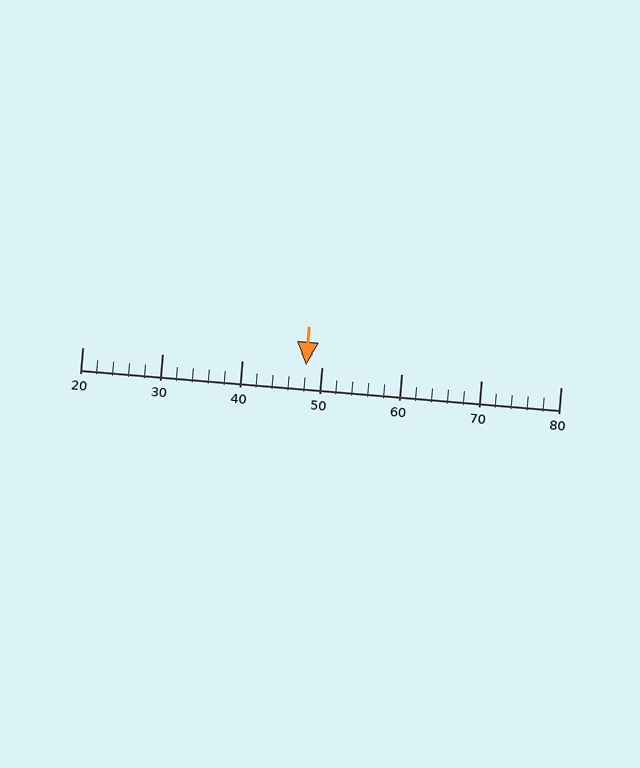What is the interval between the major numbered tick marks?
The major tick marks are spaced 10 units apart.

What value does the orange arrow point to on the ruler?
The orange arrow points to approximately 48.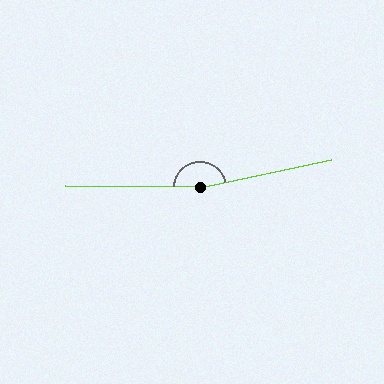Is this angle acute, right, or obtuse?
It is obtuse.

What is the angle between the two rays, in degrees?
Approximately 167 degrees.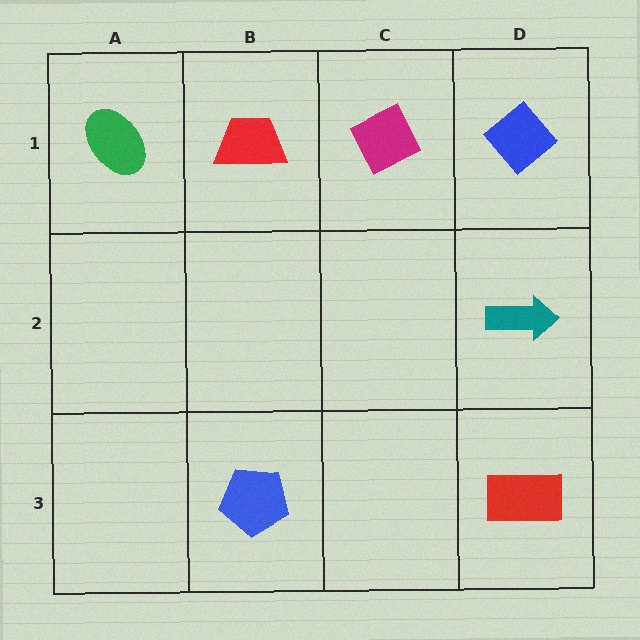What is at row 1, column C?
A magenta diamond.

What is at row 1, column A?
A green ellipse.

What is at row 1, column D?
A blue diamond.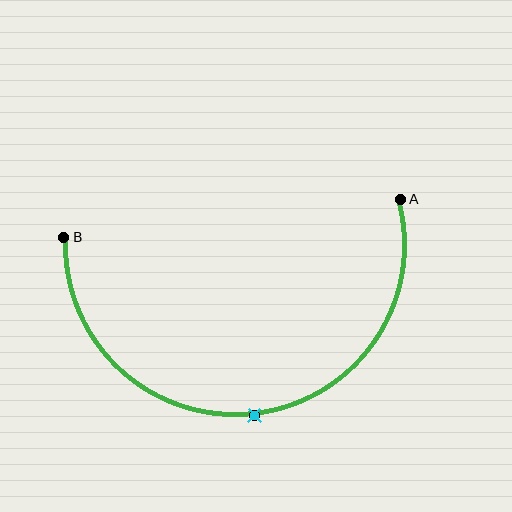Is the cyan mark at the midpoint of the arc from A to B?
Yes. The cyan mark lies on the arc at equal arc-length from both A and B — it is the arc midpoint.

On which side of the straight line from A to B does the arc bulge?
The arc bulges below the straight line connecting A and B.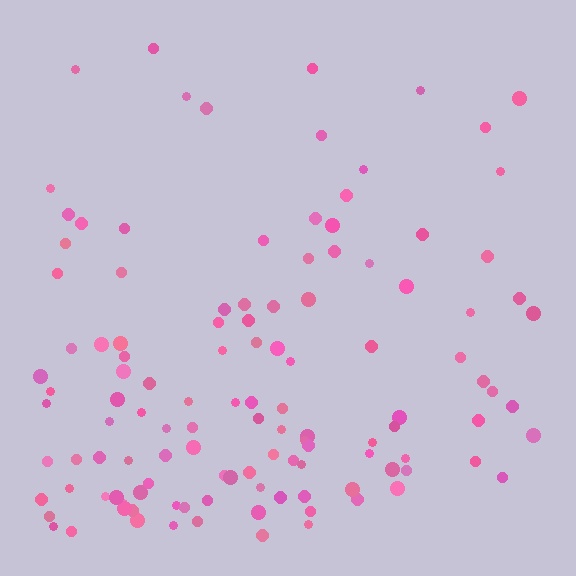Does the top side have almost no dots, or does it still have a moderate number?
Still a moderate number, just noticeably fewer than the bottom.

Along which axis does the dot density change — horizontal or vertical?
Vertical.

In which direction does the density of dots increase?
From top to bottom, with the bottom side densest.